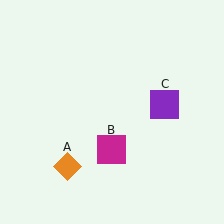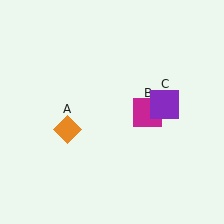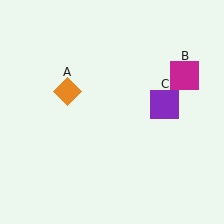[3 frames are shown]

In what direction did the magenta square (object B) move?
The magenta square (object B) moved up and to the right.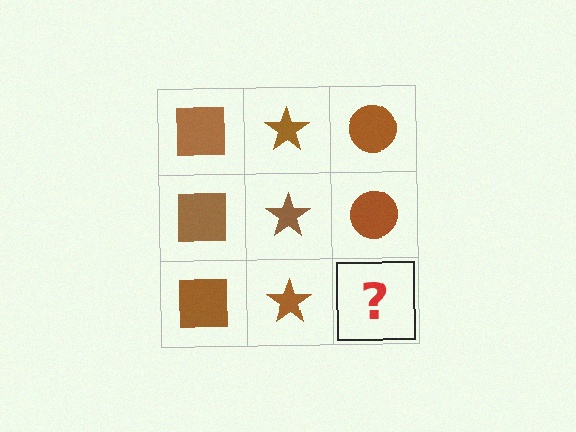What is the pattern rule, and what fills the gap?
The rule is that each column has a consistent shape. The gap should be filled with a brown circle.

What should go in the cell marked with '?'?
The missing cell should contain a brown circle.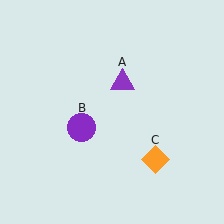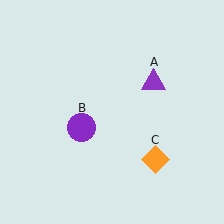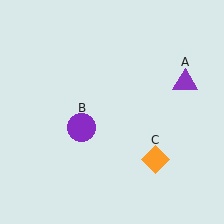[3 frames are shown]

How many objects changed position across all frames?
1 object changed position: purple triangle (object A).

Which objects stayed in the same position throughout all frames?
Purple circle (object B) and orange diamond (object C) remained stationary.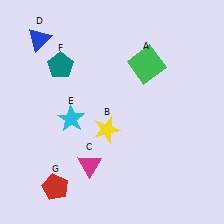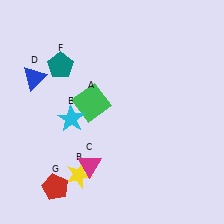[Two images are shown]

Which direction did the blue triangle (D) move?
The blue triangle (D) moved down.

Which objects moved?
The objects that moved are: the green square (A), the yellow star (B), the blue triangle (D).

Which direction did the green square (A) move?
The green square (A) moved left.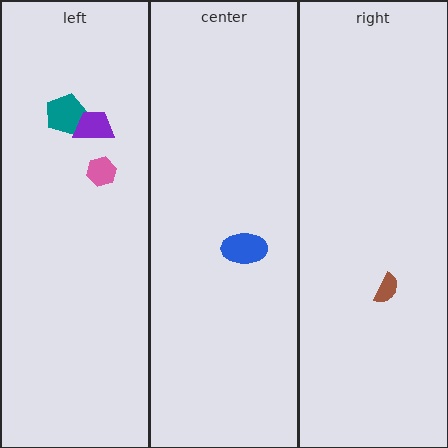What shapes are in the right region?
The brown semicircle.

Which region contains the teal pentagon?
The left region.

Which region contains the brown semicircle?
The right region.